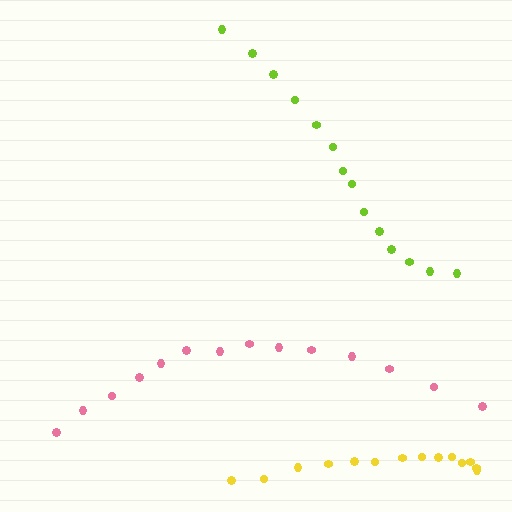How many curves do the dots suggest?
There are 3 distinct paths.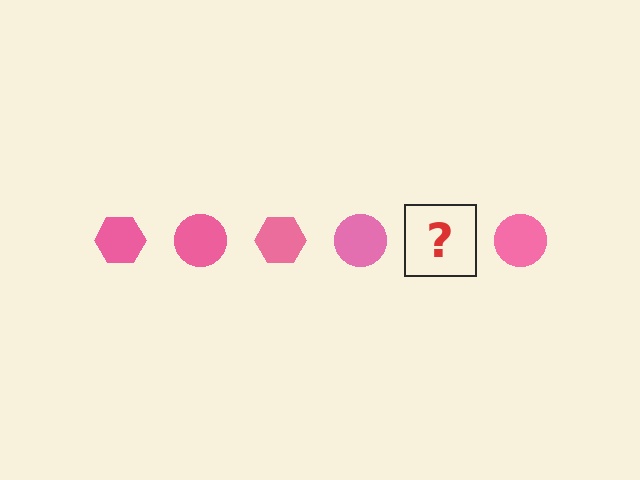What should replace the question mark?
The question mark should be replaced with a pink hexagon.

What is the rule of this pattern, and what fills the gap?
The rule is that the pattern cycles through hexagon, circle shapes in pink. The gap should be filled with a pink hexagon.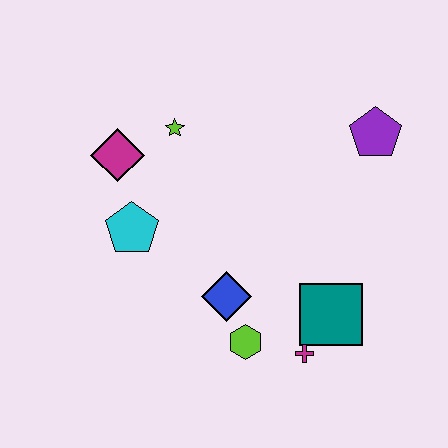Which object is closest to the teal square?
The magenta cross is closest to the teal square.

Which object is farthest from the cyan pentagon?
The purple pentagon is farthest from the cyan pentagon.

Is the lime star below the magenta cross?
No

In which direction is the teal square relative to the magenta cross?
The teal square is above the magenta cross.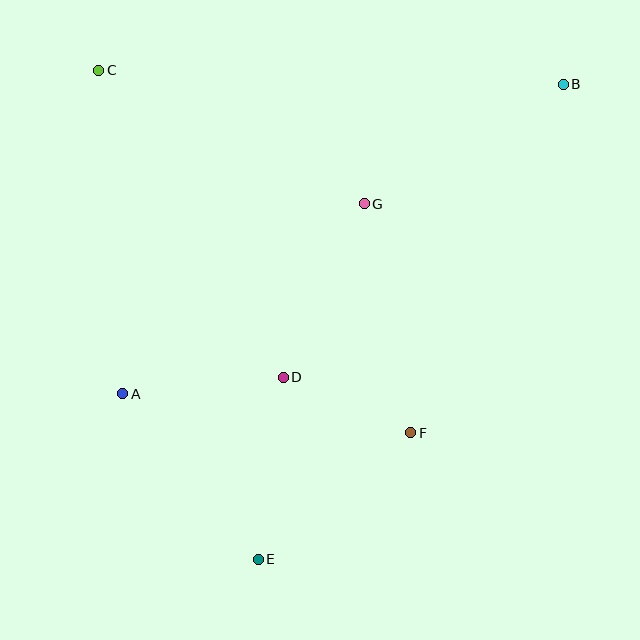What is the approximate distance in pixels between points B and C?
The distance between B and C is approximately 465 pixels.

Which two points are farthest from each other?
Points B and E are farthest from each other.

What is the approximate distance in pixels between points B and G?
The distance between B and G is approximately 232 pixels.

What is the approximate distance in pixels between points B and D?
The distance between B and D is approximately 405 pixels.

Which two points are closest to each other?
Points D and F are closest to each other.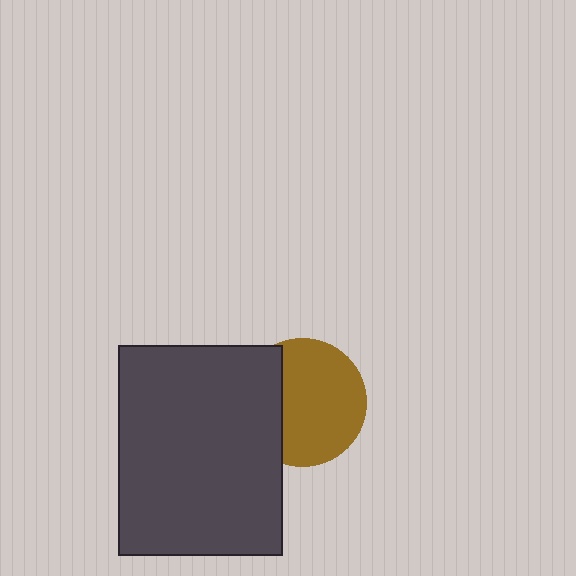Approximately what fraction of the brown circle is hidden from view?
Roughly 31% of the brown circle is hidden behind the dark gray rectangle.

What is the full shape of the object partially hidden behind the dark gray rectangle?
The partially hidden object is a brown circle.